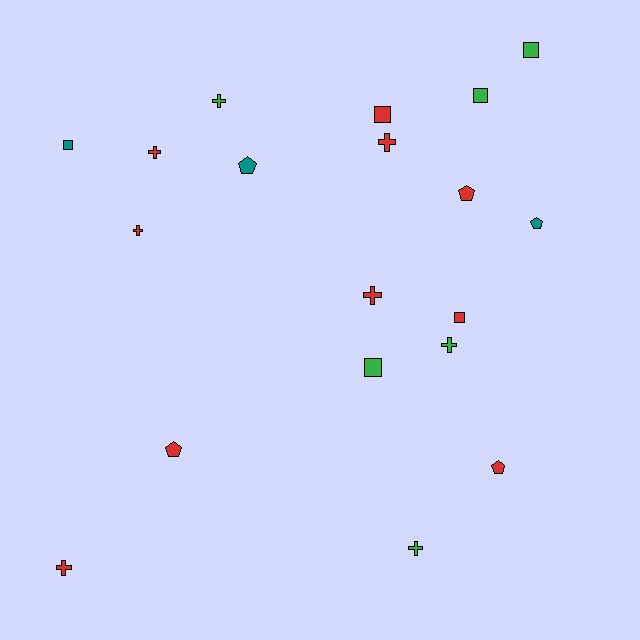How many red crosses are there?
There are 5 red crosses.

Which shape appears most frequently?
Cross, with 8 objects.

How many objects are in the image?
There are 19 objects.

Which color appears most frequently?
Red, with 10 objects.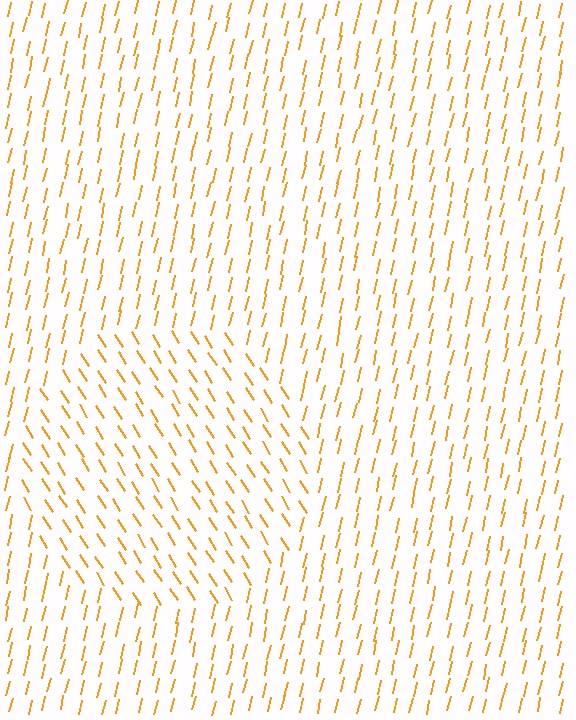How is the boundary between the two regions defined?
The boundary is defined purely by a change in line orientation (approximately 45 degrees difference). All lines are the same color and thickness.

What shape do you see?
I see a circle.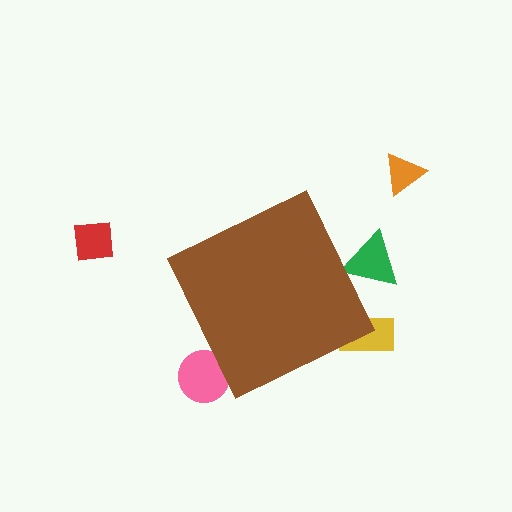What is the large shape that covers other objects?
A brown diamond.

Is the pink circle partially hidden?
Yes, the pink circle is partially hidden behind the brown diamond.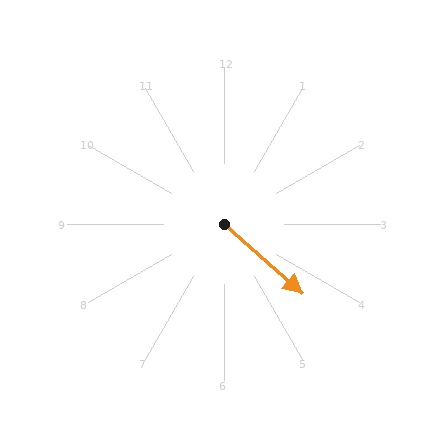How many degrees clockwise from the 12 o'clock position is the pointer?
Approximately 132 degrees.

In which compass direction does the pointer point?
Southeast.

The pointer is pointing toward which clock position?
Roughly 4 o'clock.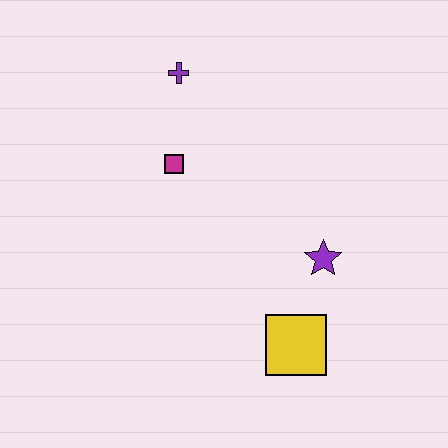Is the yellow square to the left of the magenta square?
No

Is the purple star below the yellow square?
No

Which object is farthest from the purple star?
The purple cross is farthest from the purple star.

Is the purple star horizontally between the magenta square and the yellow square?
No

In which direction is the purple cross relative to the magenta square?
The purple cross is above the magenta square.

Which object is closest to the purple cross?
The magenta square is closest to the purple cross.